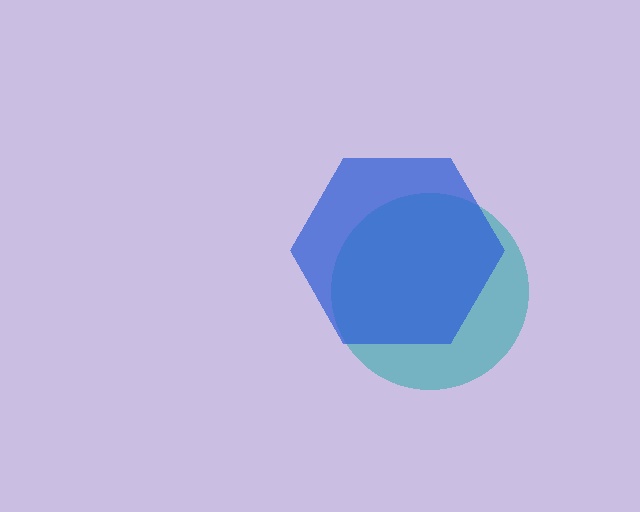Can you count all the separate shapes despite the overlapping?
Yes, there are 2 separate shapes.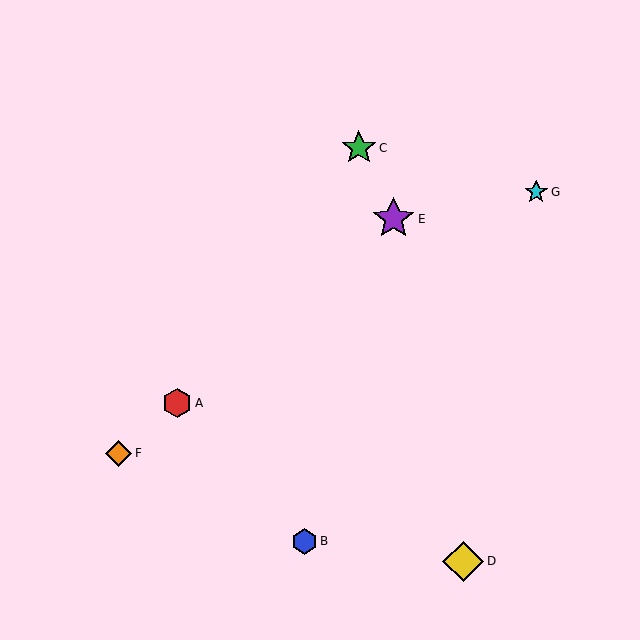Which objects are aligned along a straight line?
Objects A, E, F are aligned along a straight line.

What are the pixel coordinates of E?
Object E is at (394, 219).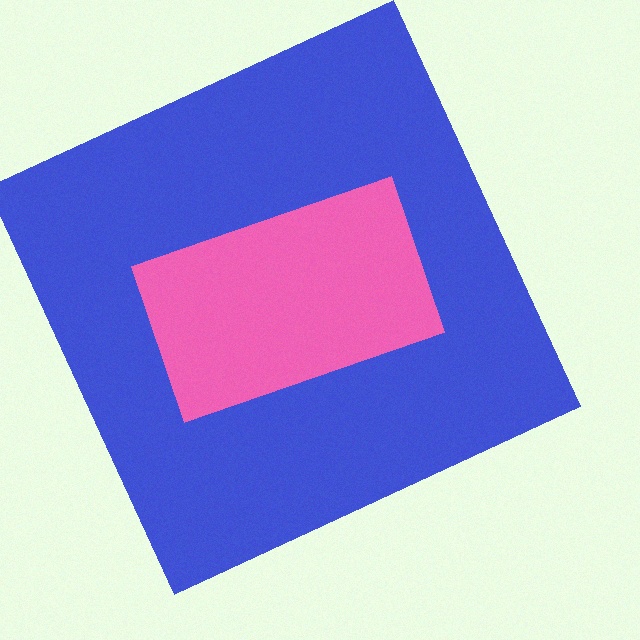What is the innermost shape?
The pink rectangle.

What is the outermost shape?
The blue square.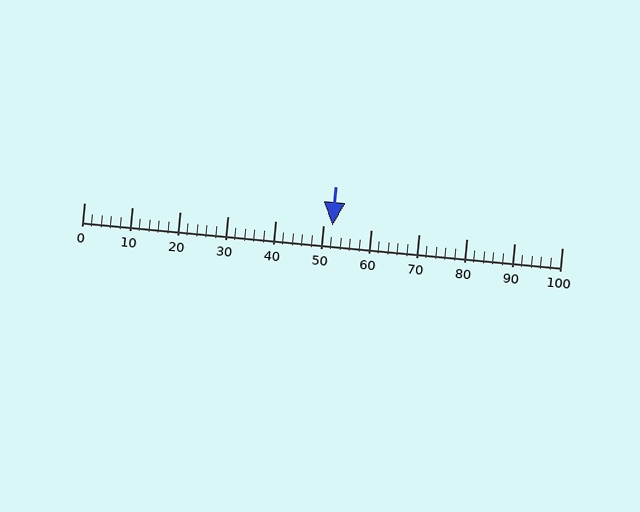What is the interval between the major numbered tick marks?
The major tick marks are spaced 10 units apart.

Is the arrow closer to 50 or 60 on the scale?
The arrow is closer to 50.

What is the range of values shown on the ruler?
The ruler shows values from 0 to 100.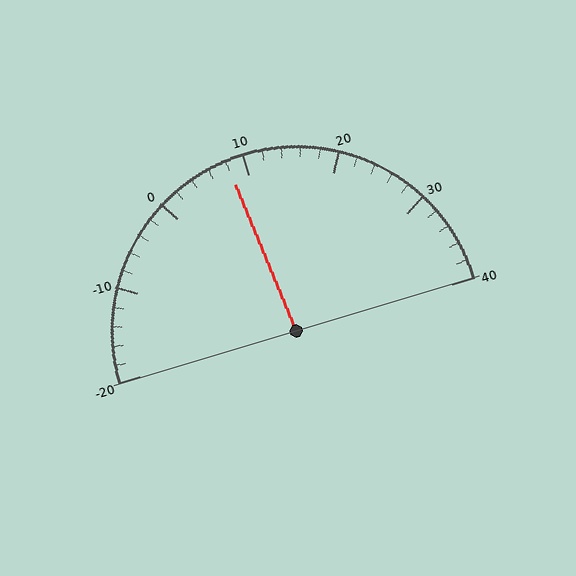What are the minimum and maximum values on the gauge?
The gauge ranges from -20 to 40.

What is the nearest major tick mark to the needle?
The nearest major tick mark is 10.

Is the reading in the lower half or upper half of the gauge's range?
The reading is in the lower half of the range (-20 to 40).